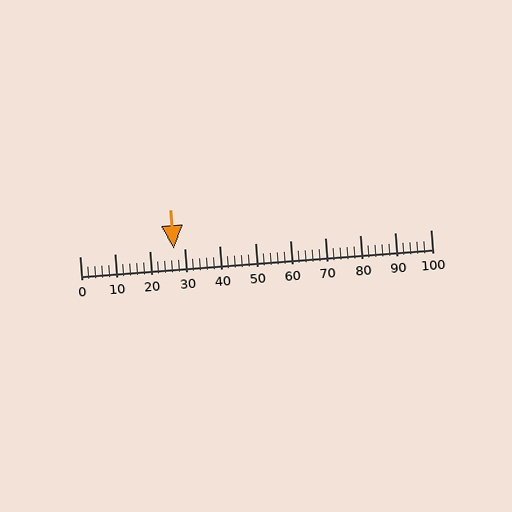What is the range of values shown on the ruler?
The ruler shows values from 0 to 100.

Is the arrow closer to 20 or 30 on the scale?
The arrow is closer to 30.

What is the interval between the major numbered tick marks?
The major tick marks are spaced 10 units apart.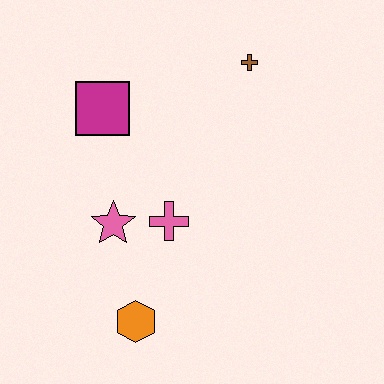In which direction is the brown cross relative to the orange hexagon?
The brown cross is above the orange hexagon.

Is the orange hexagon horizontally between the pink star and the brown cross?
Yes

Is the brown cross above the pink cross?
Yes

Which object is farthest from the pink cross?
The brown cross is farthest from the pink cross.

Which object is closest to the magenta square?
The pink star is closest to the magenta square.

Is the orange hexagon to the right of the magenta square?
Yes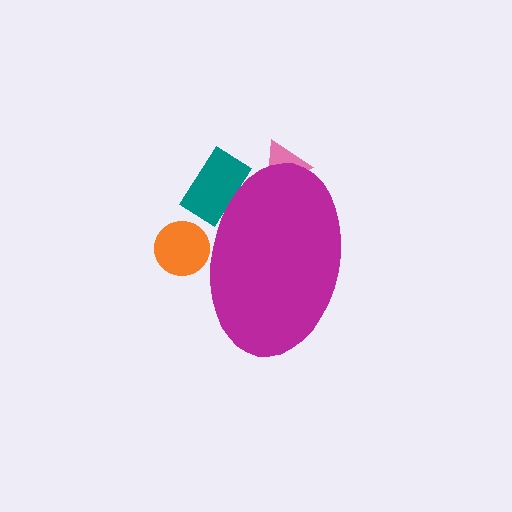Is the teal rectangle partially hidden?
Yes, the teal rectangle is partially hidden behind the magenta ellipse.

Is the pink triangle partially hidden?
Yes, the pink triangle is partially hidden behind the magenta ellipse.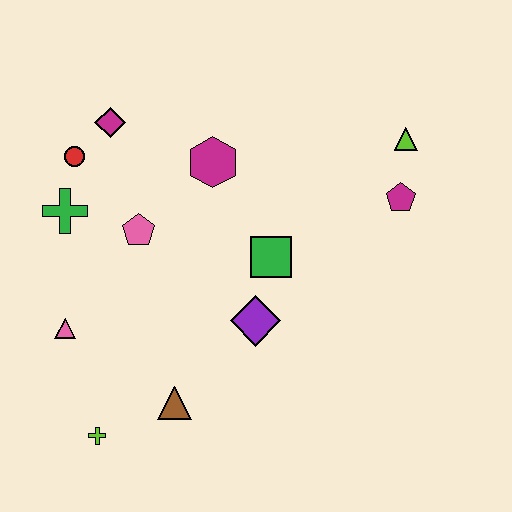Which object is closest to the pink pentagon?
The green cross is closest to the pink pentagon.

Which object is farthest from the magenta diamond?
The lime cross is farthest from the magenta diamond.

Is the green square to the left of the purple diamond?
No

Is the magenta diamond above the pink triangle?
Yes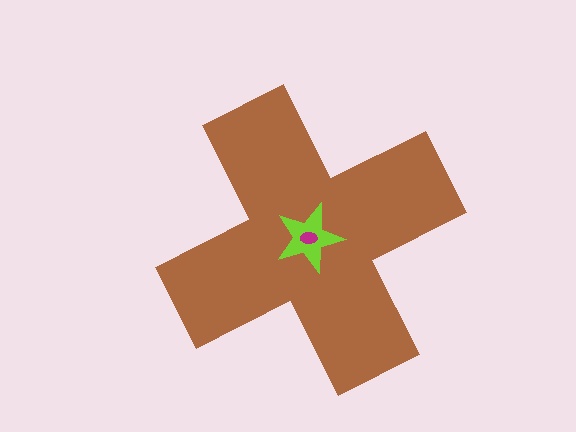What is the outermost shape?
The brown cross.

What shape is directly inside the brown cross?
The lime star.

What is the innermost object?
The magenta ellipse.